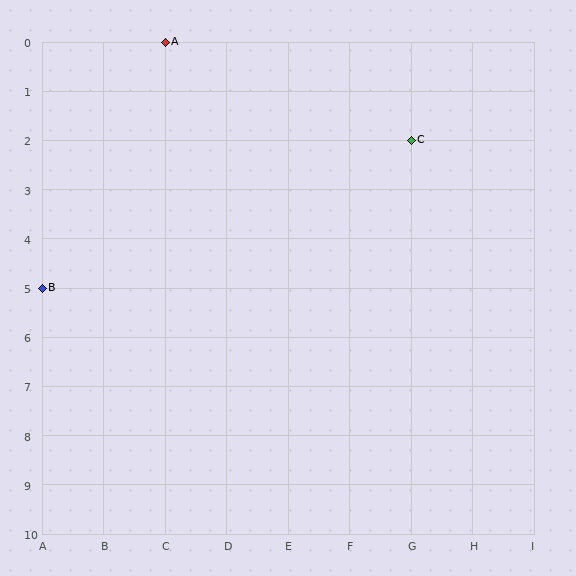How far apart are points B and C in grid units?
Points B and C are 6 columns and 3 rows apart (about 6.7 grid units diagonally).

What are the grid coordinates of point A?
Point A is at grid coordinates (C, 0).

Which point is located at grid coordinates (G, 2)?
Point C is at (G, 2).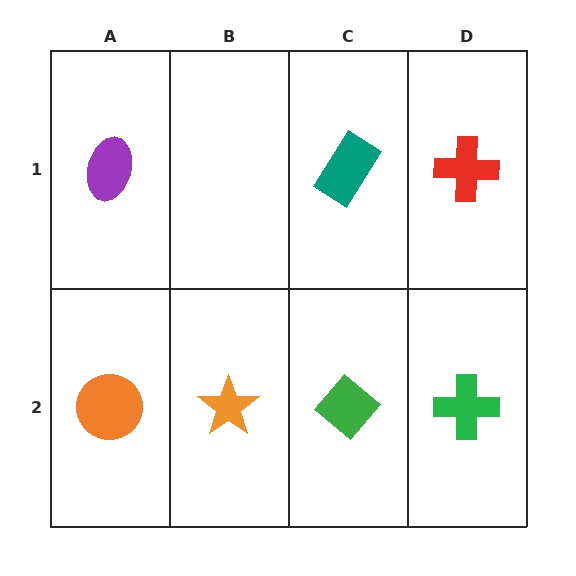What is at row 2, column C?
A green diamond.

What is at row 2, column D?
A green cross.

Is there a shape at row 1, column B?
No, that cell is empty.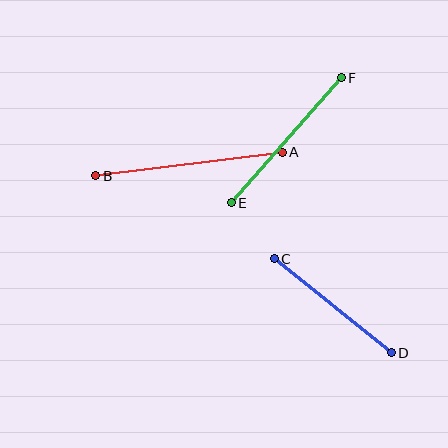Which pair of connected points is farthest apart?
Points A and B are farthest apart.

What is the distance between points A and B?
The distance is approximately 188 pixels.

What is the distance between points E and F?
The distance is approximately 166 pixels.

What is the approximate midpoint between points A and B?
The midpoint is at approximately (189, 164) pixels.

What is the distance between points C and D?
The distance is approximately 150 pixels.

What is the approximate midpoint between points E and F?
The midpoint is at approximately (286, 140) pixels.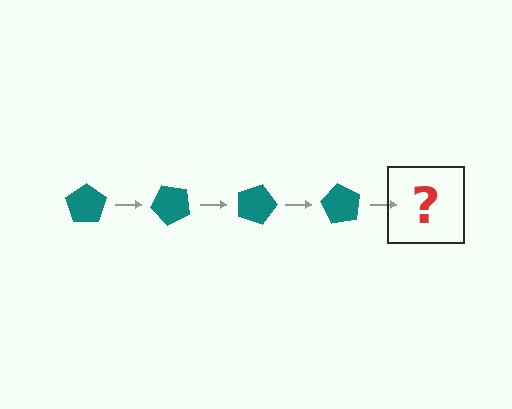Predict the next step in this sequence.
The next step is a teal pentagon rotated 180 degrees.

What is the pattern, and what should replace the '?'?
The pattern is that the pentagon rotates 45 degrees each step. The '?' should be a teal pentagon rotated 180 degrees.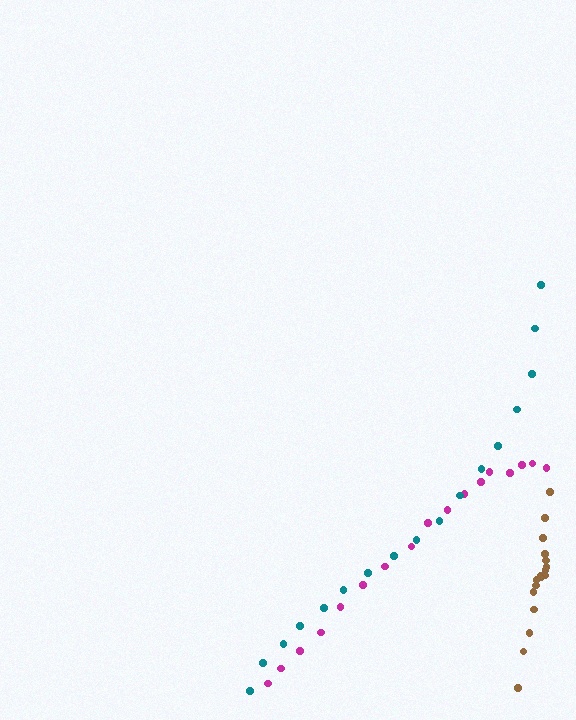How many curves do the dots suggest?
There are 3 distinct paths.